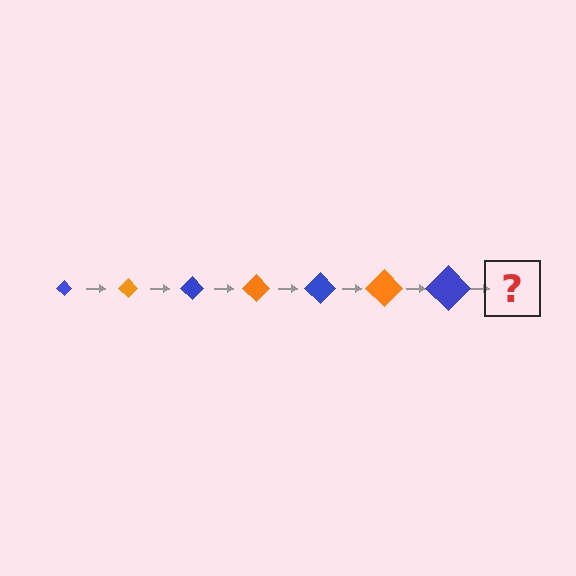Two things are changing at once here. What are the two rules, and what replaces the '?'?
The two rules are that the diamond grows larger each step and the color cycles through blue and orange. The '?' should be an orange diamond, larger than the previous one.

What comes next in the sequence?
The next element should be an orange diamond, larger than the previous one.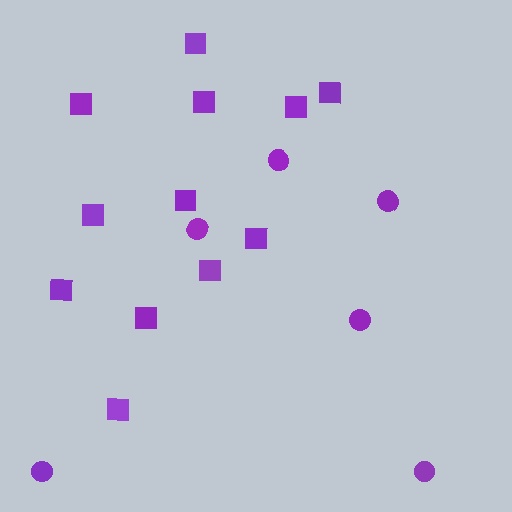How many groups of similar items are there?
There are 2 groups: one group of circles (6) and one group of squares (12).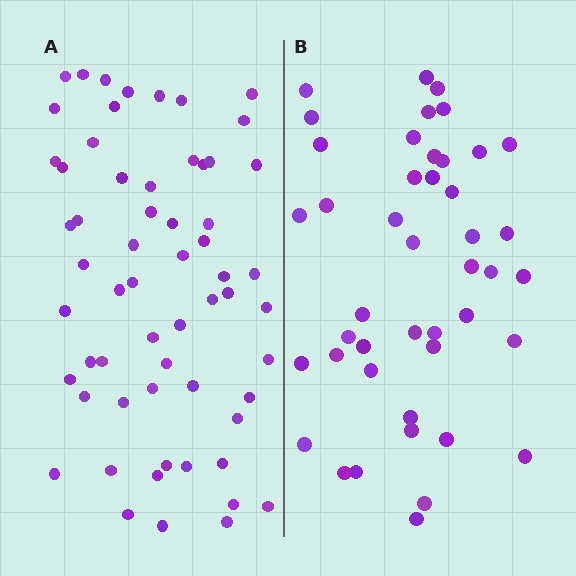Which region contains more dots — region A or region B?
Region A (the left region) has more dots.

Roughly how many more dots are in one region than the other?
Region A has approximately 15 more dots than region B.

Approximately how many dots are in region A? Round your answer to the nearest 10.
About 60 dots.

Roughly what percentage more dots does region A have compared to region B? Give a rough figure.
About 35% more.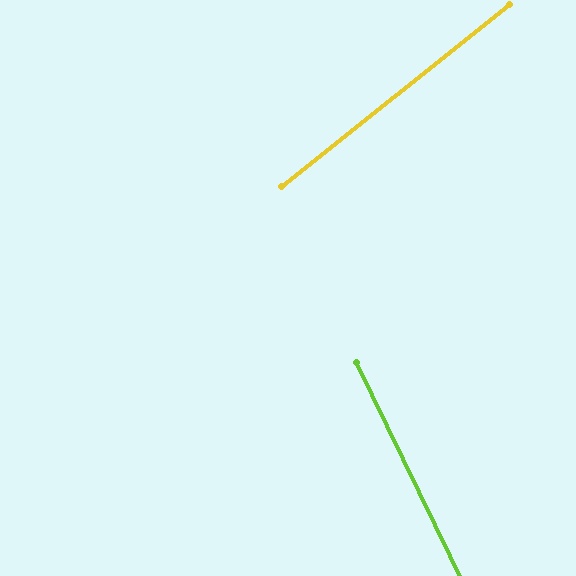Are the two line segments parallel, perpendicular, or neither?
Neither parallel nor perpendicular — they differ by about 77°.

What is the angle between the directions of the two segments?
Approximately 77 degrees.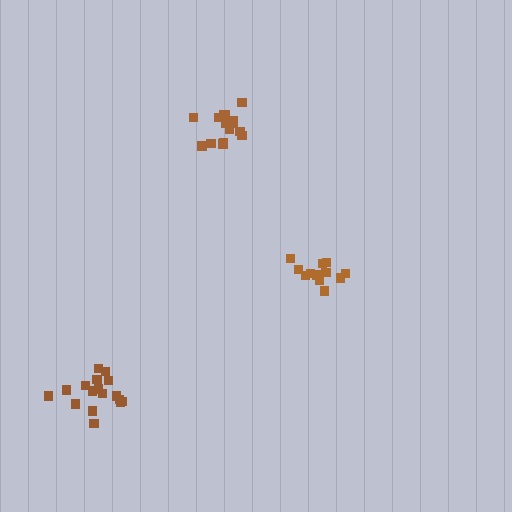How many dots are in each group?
Group 1: 13 dots, Group 2: 17 dots, Group 3: 15 dots (45 total).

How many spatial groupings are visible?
There are 3 spatial groupings.